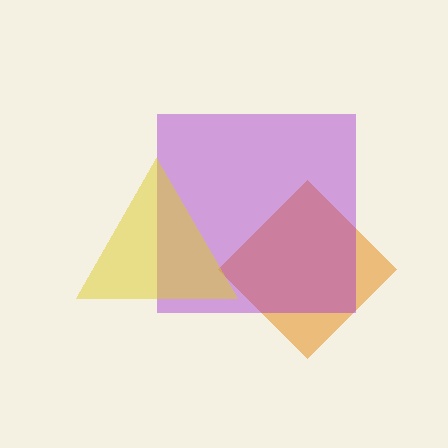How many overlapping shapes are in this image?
There are 3 overlapping shapes in the image.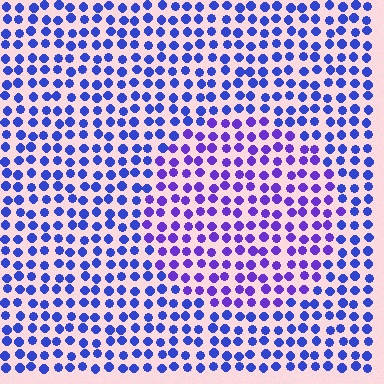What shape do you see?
I see a circle.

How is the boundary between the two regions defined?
The boundary is defined purely by a slight shift in hue (about 29 degrees). Spacing, size, and orientation are identical on both sides.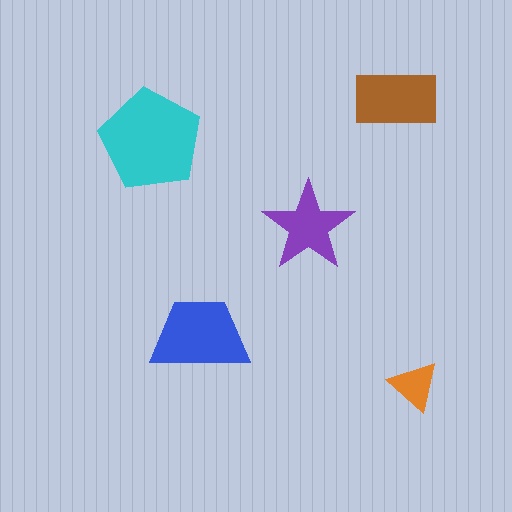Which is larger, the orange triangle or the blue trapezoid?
The blue trapezoid.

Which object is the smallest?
The orange triangle.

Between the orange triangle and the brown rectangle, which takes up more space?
The brown rectangle.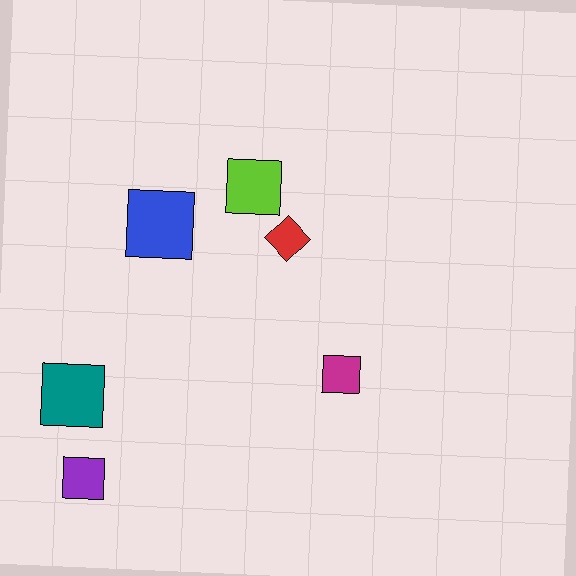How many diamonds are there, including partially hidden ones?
There is 1 diamond.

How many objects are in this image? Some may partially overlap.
There are 6 objects.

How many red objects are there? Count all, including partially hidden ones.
There is 1 red object.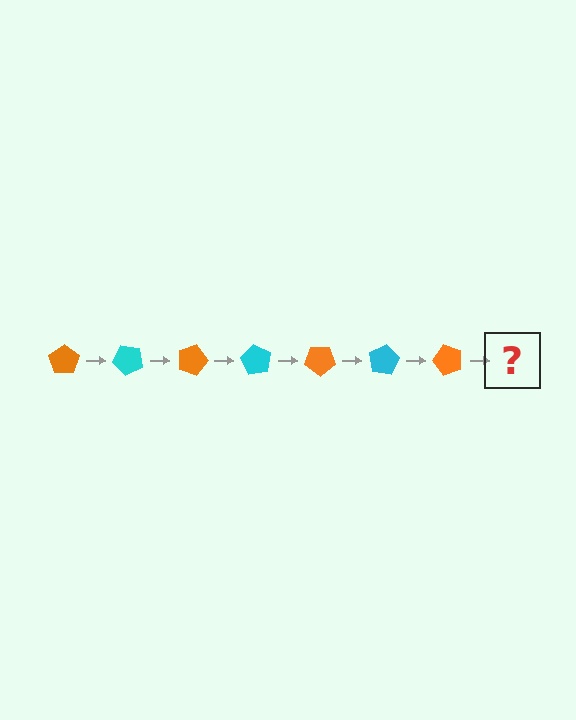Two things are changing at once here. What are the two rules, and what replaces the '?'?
The two rules are that it rotates 45 degrees each step and the color cycles through orange and cyan. The '?' should be a cyan pentagon, rotated 315 degrees from the start.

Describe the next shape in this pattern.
It should be a cyan pentagon, rotated 315 degrees from the start.